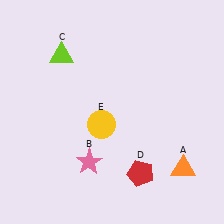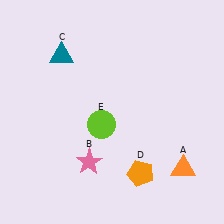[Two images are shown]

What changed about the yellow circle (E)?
In Image 1, E is yellow. In Image 2, it changed to lime.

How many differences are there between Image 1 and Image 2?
There are 3 differences between the two images.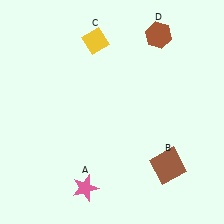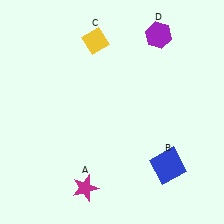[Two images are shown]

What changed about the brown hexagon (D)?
In Image 1, D is brown. In Image 2, it changed to purple.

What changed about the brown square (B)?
In Image 1, B is brown. In Image 2, it changed to blue.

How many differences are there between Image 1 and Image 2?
There are 3 differences between the two images.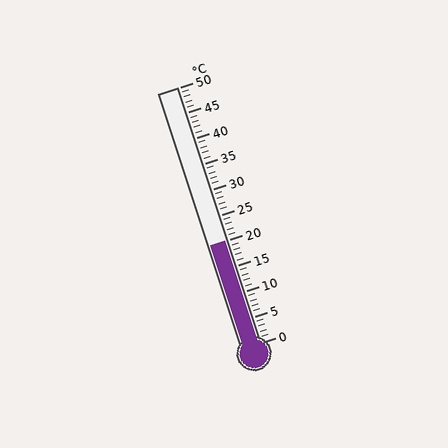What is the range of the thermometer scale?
The thermometer scale ranges from 0°C to 50°C.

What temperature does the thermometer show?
The thermometer shows approximately 20°C.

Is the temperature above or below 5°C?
The temperature is above 5°C.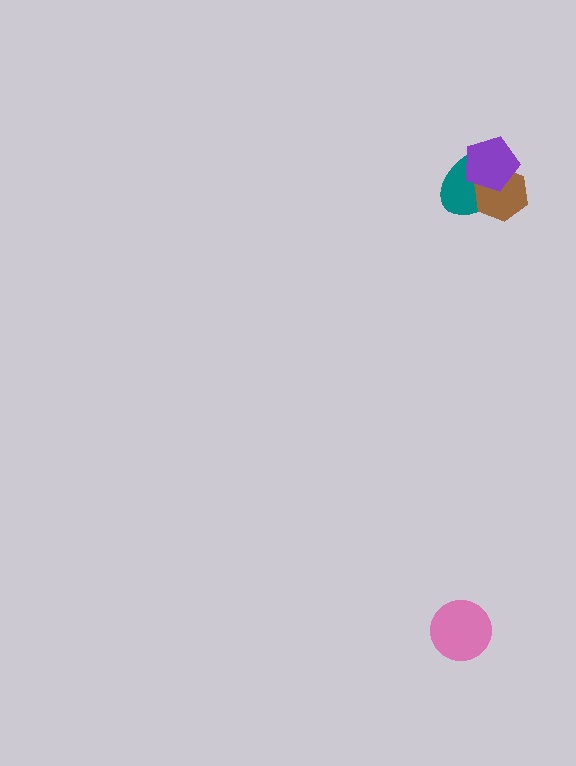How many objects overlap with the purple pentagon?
2 objects overlap with the purple pentagon.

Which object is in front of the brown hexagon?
The purple pentagon is in front of the brown hexagon.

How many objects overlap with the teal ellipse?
2 objects overlap with the teal ellipse.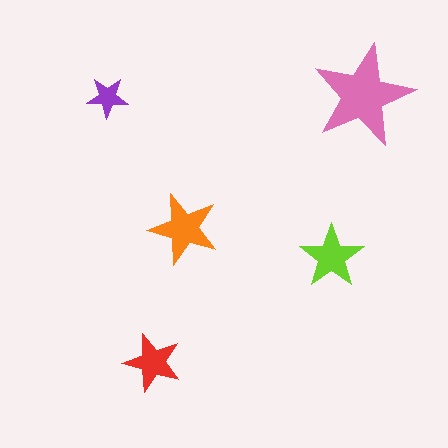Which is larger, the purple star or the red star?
The red one.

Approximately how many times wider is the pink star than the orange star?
About 1.5 times wider.